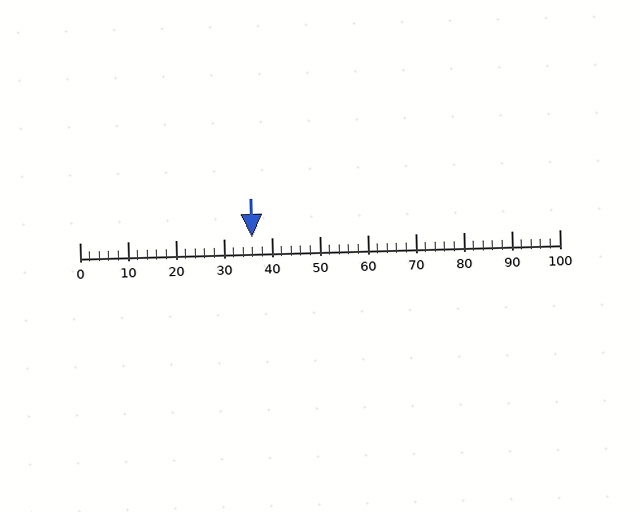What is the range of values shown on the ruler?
The ruler shows values from 0 to 100.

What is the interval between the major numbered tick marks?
The major tick marks are spaced 10 units apart.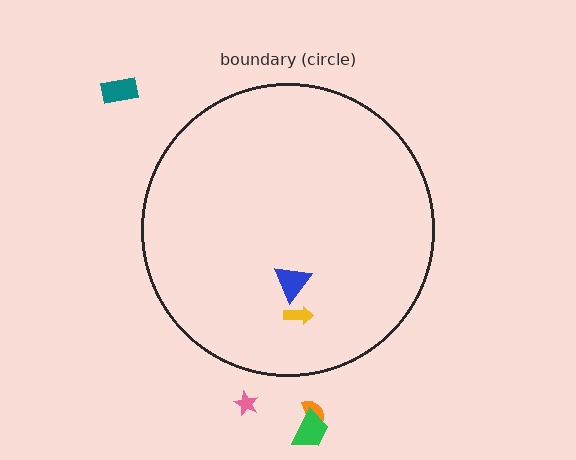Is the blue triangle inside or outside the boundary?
Inside.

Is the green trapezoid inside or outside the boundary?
Outside.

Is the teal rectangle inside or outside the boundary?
Outside.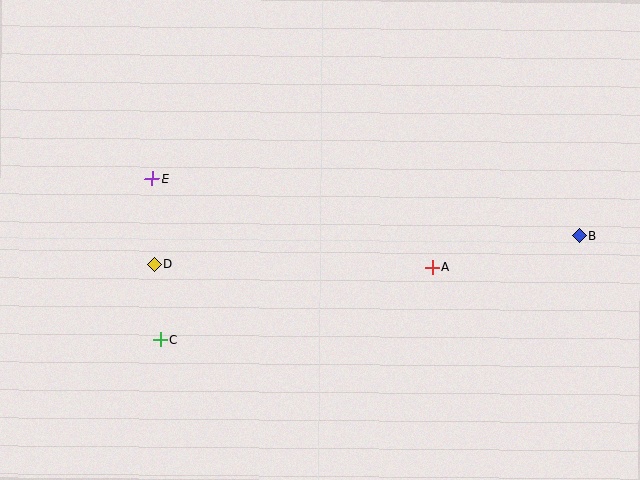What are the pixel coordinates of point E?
Point E is at (152, 178).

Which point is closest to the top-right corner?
Point B is closest to the top-right corner.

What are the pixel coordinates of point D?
Point D is at (154, 264).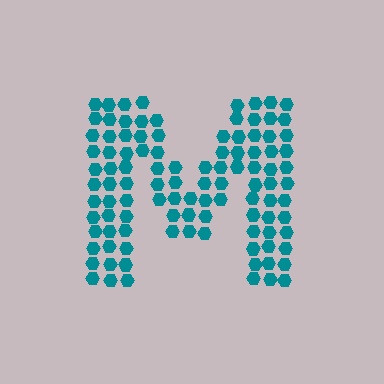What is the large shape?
The large shape is the letter M.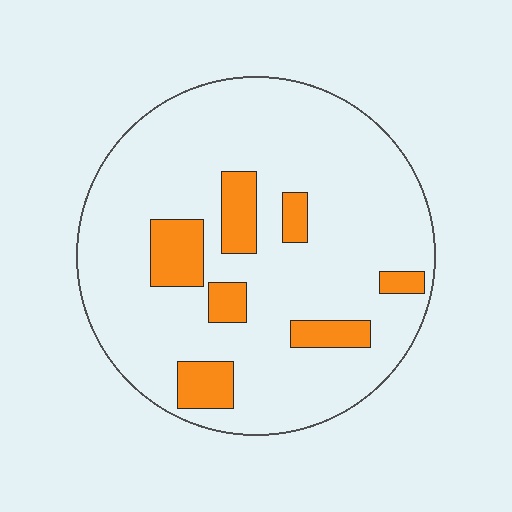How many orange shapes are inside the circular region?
7.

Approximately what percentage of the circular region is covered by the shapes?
Approximately 15%.